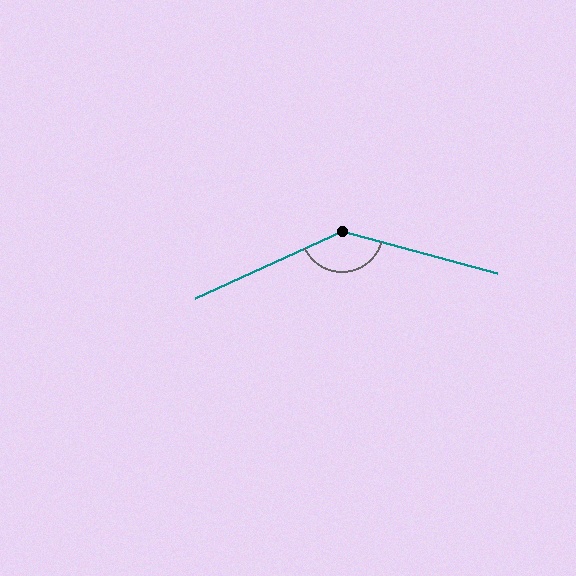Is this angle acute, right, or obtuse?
It is obtuse.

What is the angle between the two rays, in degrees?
Approximately 140 degrees.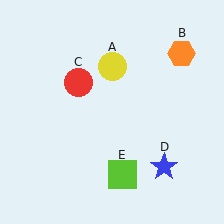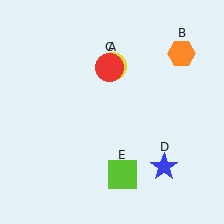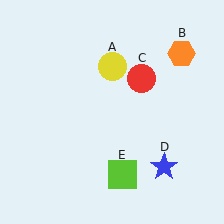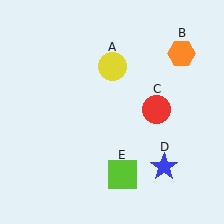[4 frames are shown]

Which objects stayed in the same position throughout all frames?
Yellow circle (object A) and orange hexagon (object B) and blue star (object D) and lime square (object E) remained stationary.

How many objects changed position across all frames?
1 object changed position: red circle (object C).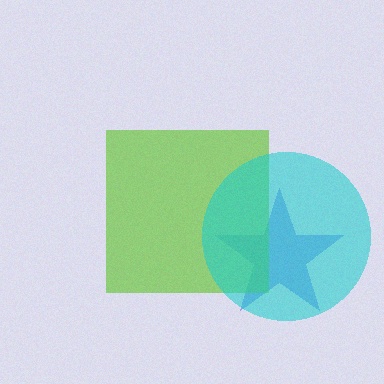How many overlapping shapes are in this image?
There are 3 overlapping shapes in the image.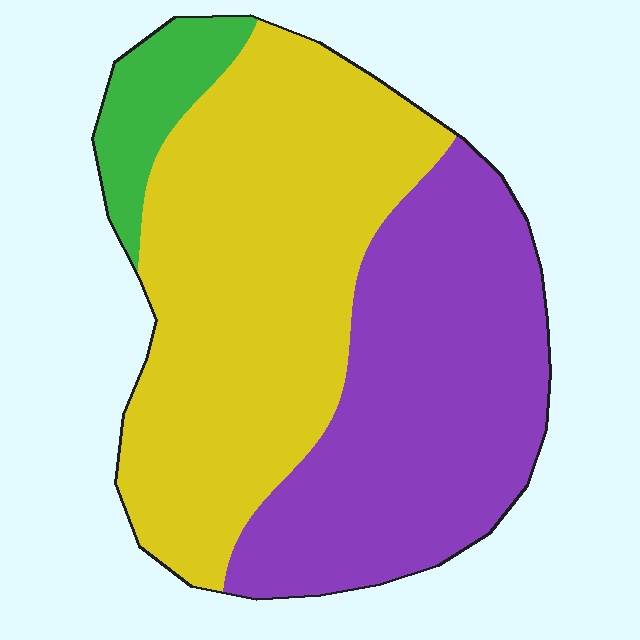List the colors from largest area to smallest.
From largest to smallest: yellow, purple, green.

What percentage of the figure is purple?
Purple covers around 40% of the figure.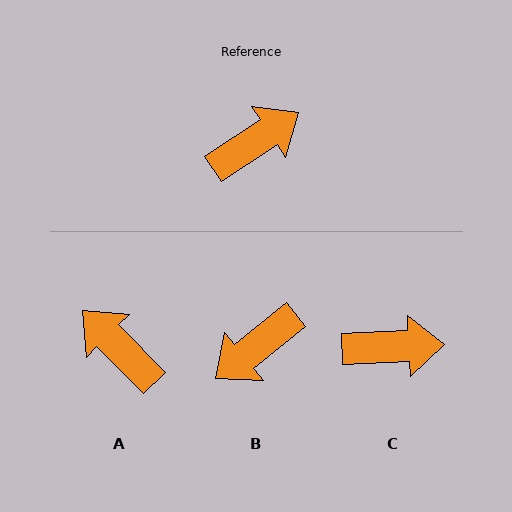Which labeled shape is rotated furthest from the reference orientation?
B, about 175 degrees away.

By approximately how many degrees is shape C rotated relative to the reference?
Approximately 31 degrees clockwise.